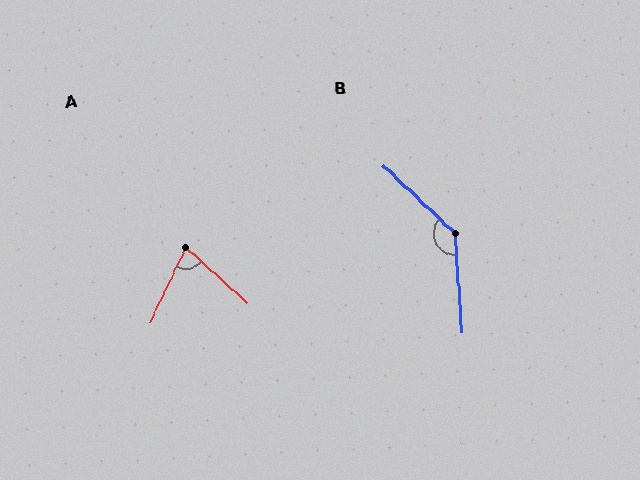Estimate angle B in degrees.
Approximately 137 degrees.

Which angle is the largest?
B, at approximately 137 degrees.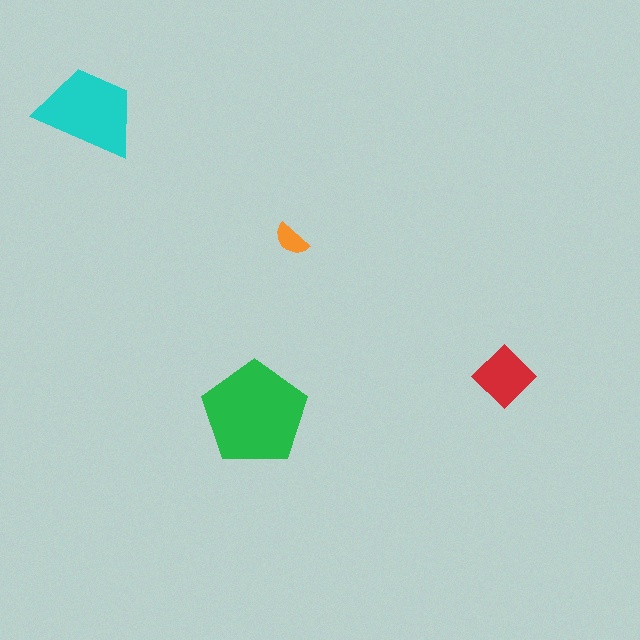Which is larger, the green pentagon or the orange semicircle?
The green pentagon.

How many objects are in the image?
There are 4 objects in the image.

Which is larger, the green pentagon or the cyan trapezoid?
The green pentagon.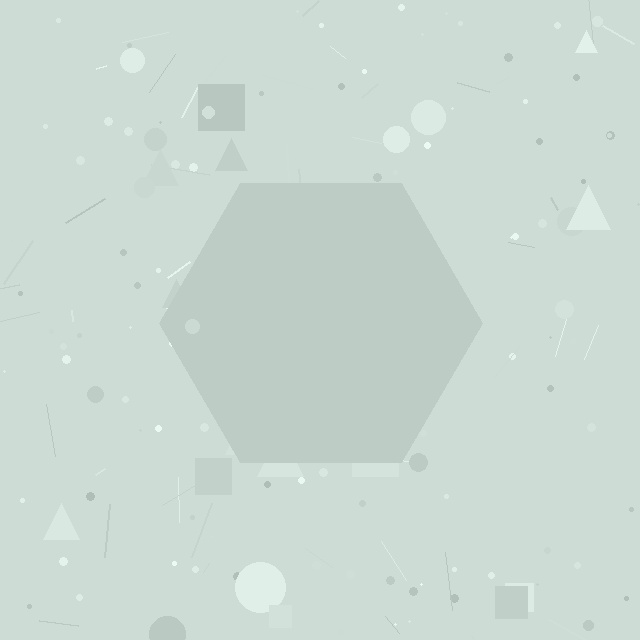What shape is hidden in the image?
A hexagon is hidden in the image.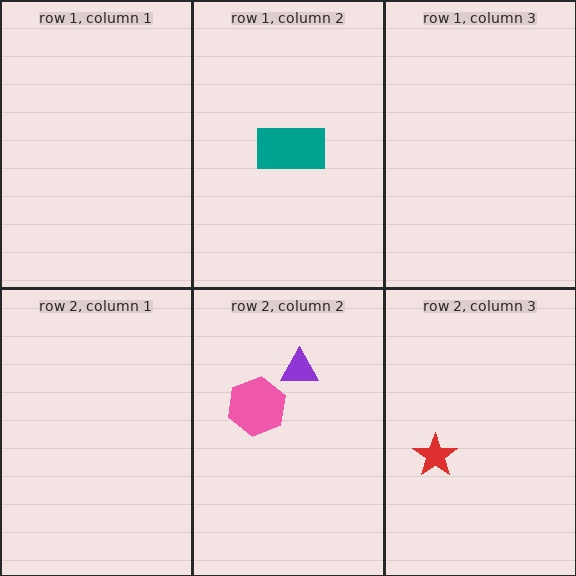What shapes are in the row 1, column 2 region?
The teal rectangle.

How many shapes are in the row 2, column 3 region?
1.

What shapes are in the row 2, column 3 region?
The red star.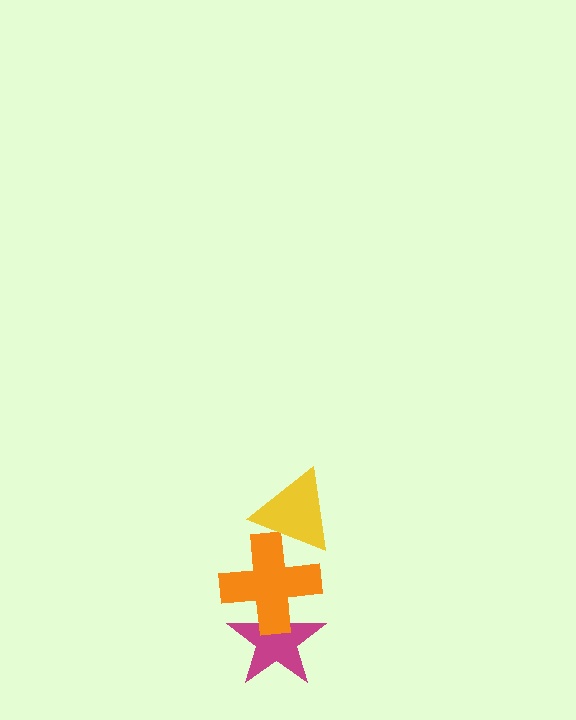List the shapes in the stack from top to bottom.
From top to bottom: the yellow triangle, the orange cross, the magenta star.